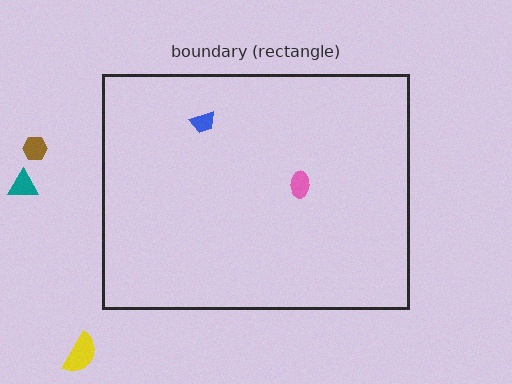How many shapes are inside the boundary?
2 inside, 3 outside.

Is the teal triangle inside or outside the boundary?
Outside.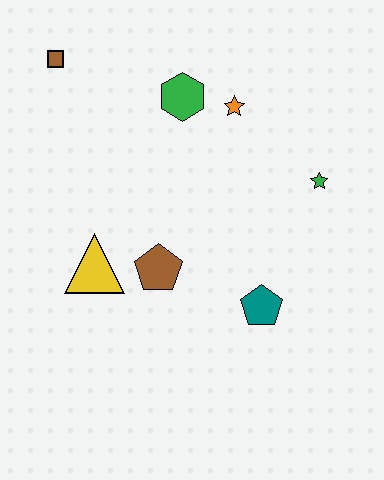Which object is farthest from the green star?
The brown square is farthest from the green star.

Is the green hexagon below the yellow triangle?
No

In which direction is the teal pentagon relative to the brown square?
The teal pentagon is below the brown square.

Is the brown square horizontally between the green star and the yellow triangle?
No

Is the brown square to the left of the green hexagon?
Yes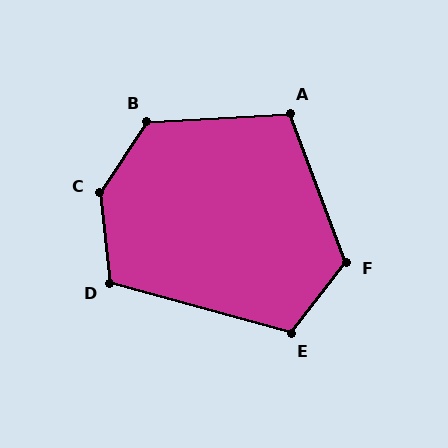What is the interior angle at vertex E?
Approximately 113 degrees (obtuse).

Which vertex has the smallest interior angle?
A, at approximately 108 degrees.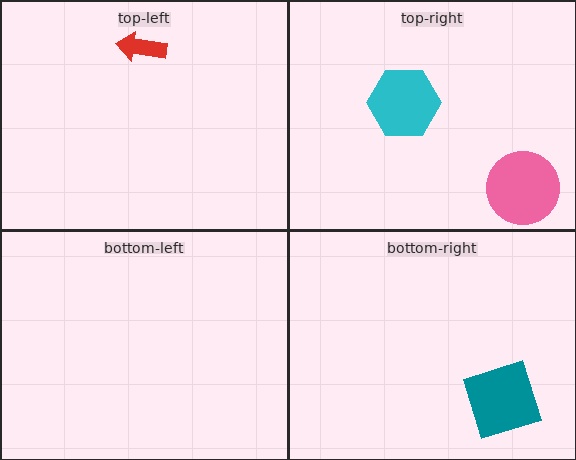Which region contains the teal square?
The bottom-right region.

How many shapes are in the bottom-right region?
1.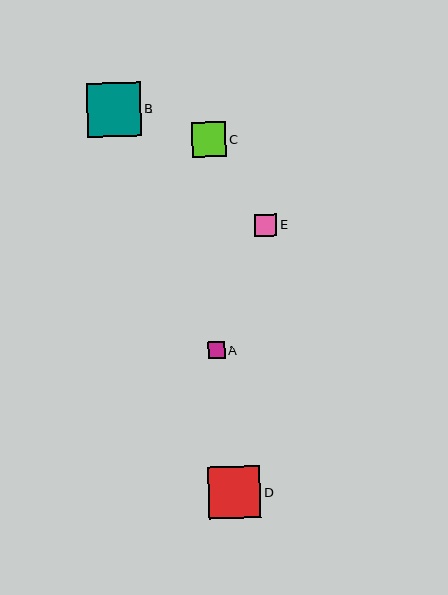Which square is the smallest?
Square A is the smallest with a size of approximately 17 pixels.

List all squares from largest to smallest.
From largest to smallest: B, D, C, E, A.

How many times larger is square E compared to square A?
Square E is approximately 1.3 times the size of square A.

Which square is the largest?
Square B is the largest with a size of approximately 54 pixels.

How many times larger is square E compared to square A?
Square E is approximately 1.3 times the size of square A.